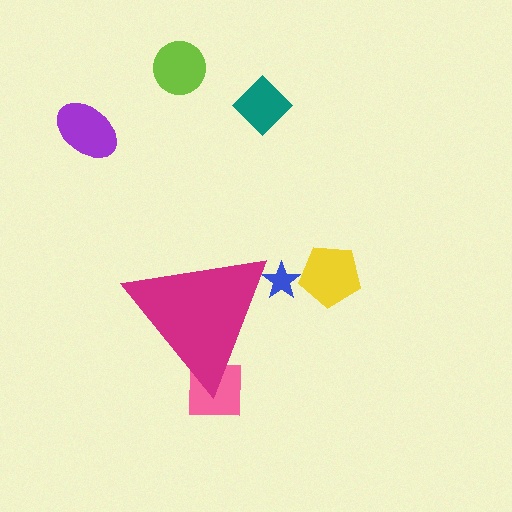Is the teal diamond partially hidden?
No, the teal diamond is fully visible.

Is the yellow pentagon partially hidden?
No, the yellow pentagon is fully visible.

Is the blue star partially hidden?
Yes, the blue star is partially hidden behind the magenta triangle.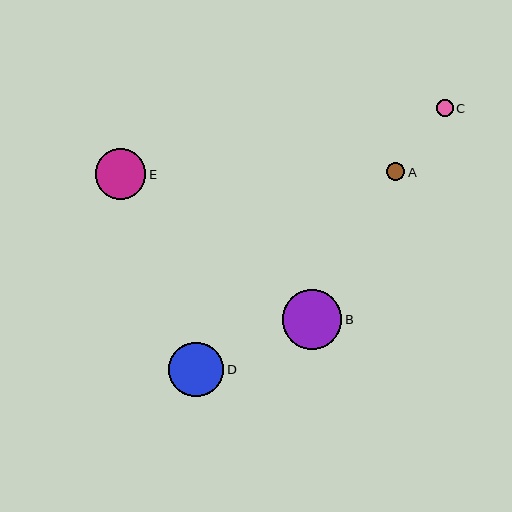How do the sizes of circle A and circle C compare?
Circle A and circle C are approximately the same size.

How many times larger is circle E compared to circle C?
Circle E is approximately 3.0 times the size of circle C.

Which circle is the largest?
Circle B is the largest with a size of approximately 60 pixels.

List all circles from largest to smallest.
From largest to smallest: B, D, E, A, C.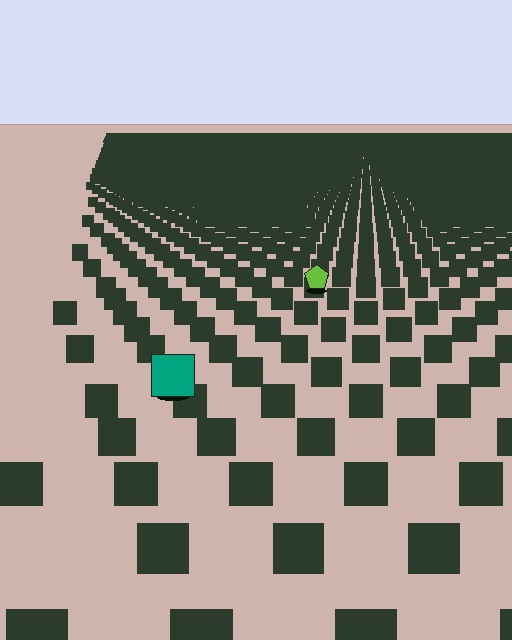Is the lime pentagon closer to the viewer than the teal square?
No. The teal square is closer — you can tell from the texture gradient: the ground texture is coarser near it.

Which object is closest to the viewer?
The teal square is closest. The texture marks near it are larger and more spread out.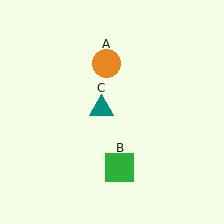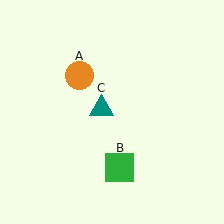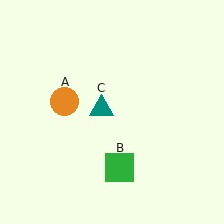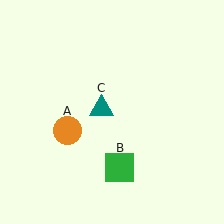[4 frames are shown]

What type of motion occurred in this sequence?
The orange circle (object A) rotated counterclockwise around the center of the scene.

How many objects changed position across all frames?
1 object changed position: orange circle (object A).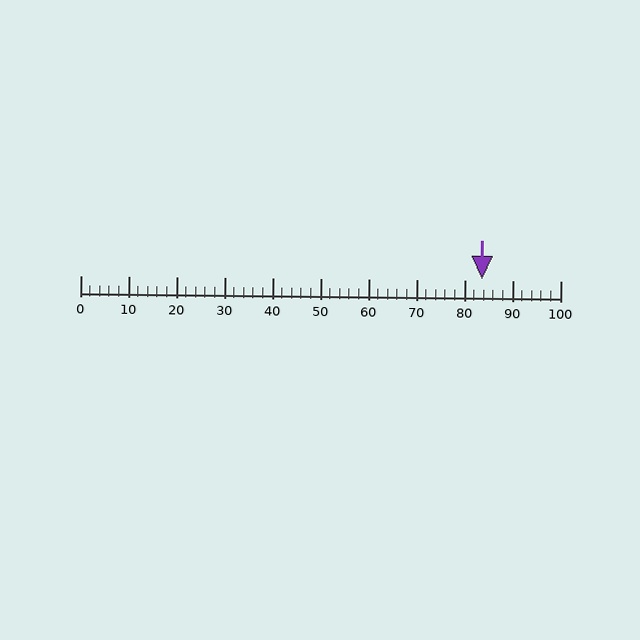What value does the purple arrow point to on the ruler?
The purple arrow points to approximately 84.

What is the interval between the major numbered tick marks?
The major tick marks are spaced 10 units apart.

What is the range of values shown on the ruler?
The ruler shows values from 0 to 100.